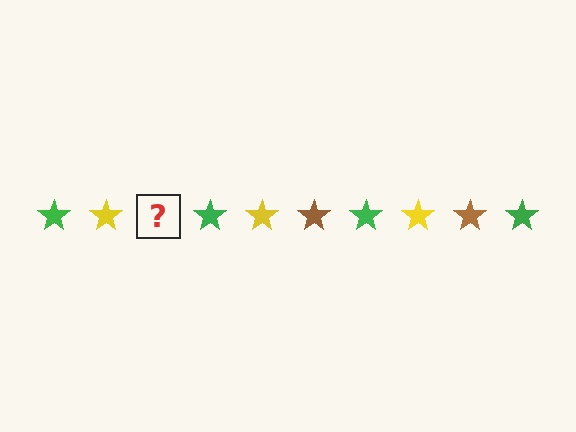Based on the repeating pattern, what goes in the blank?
The blank should be a brown star.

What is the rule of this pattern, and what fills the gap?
The rule is that the pattern cycles through green, yellow, brown stars. The gap should be filled with a brown star.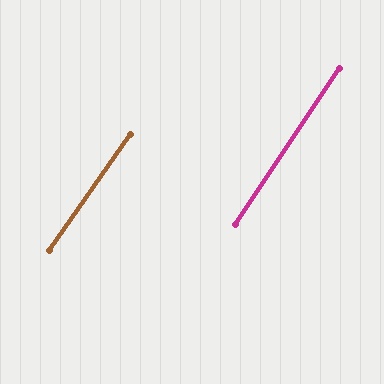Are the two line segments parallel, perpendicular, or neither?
Parallel — their directions differ by only 1.4°.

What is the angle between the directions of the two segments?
Approximately 1 degree.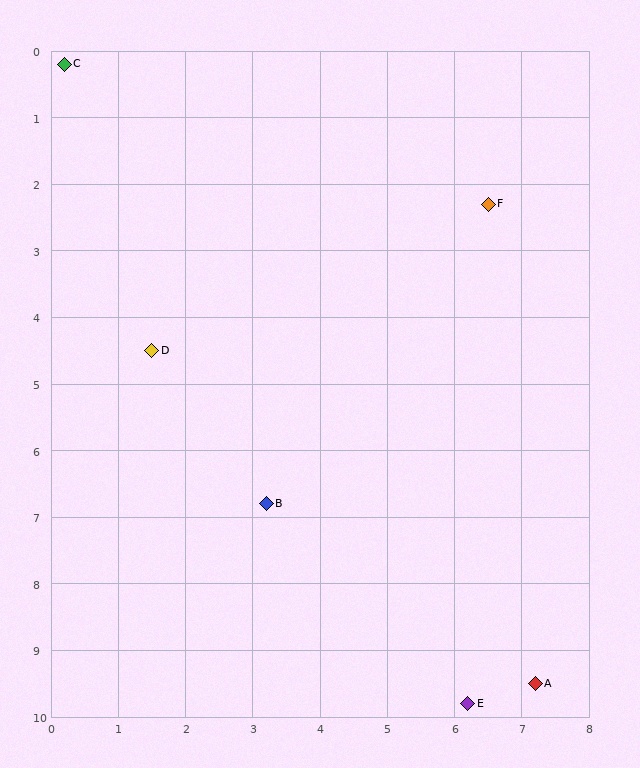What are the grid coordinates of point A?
Point A is at approximately (7.2, 9.5).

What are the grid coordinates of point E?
Point E is at approximately (6.2, 9.8).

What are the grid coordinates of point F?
Point F is at approximately (6.5, 2.3).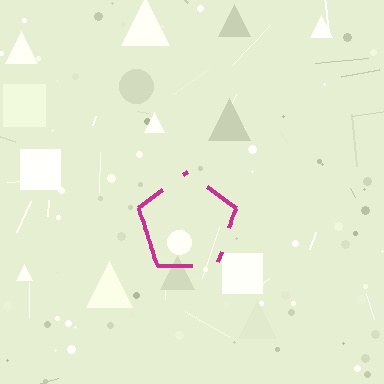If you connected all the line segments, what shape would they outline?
They would outline a pentagon.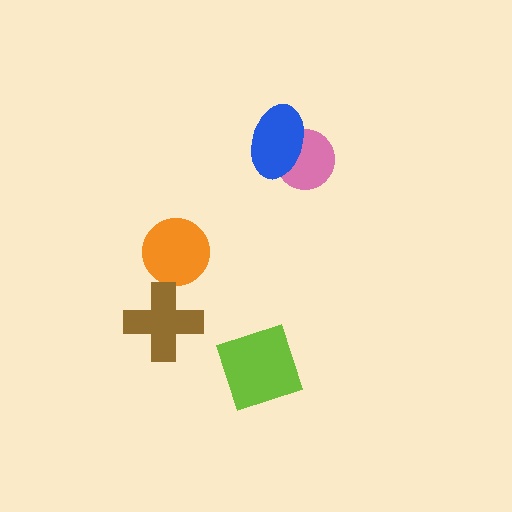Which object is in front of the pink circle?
The blue ellipse is in front of the pink circle.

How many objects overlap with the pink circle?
1 object overlaps with the pink circle.